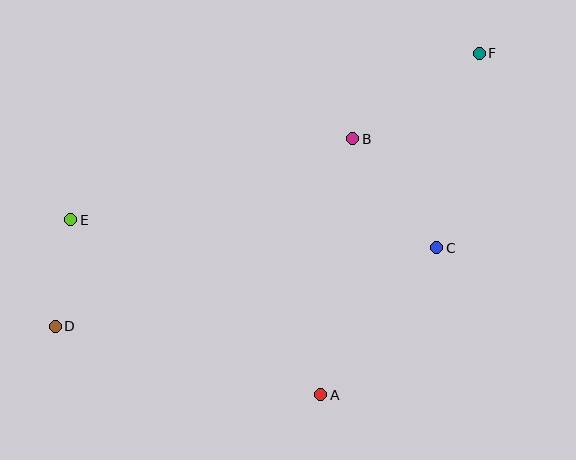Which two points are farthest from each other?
Points D and F are farthest from each other.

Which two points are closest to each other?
Points D and E are closest to each other.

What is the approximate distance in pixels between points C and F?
The distance between C and F is approximately 199 pixels.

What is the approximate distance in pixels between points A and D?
The distance between A and D is approximately 274 pixels.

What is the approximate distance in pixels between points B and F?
The distance between B and F is approximately 153 pixels.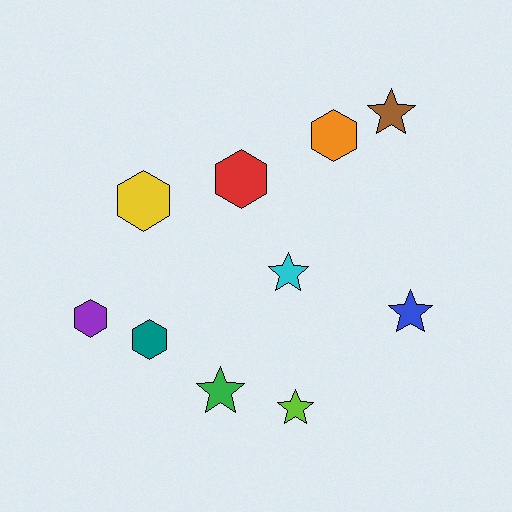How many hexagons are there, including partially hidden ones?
There are 5 hexagons.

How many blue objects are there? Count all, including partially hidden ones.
There is 1 blue object.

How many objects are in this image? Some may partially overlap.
There are 10 objects.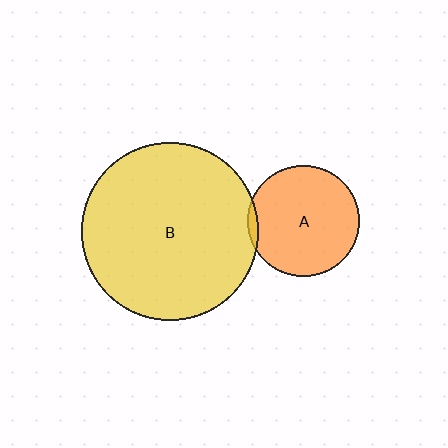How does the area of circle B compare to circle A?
Approximately 2.5 times.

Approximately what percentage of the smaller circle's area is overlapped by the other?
Approximately 5%.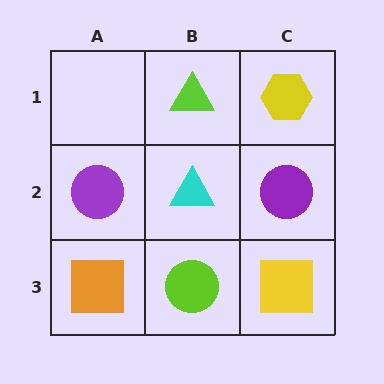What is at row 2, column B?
A cyan triangle.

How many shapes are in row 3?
3 shapes.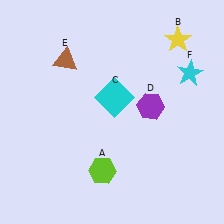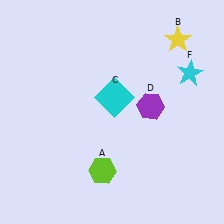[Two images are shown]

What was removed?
The brown triangle (E) was removed in Image 2.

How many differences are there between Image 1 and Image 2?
There is 1 difference between the two images.